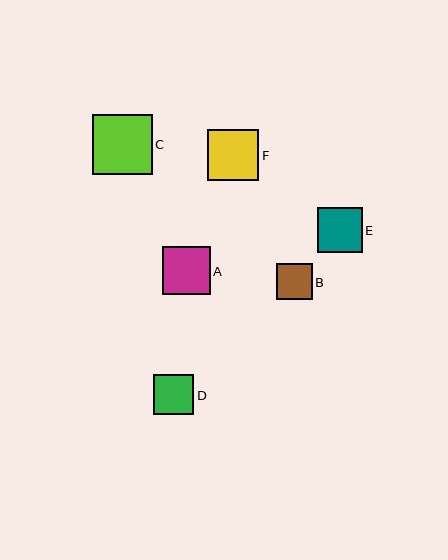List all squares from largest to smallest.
From largest to smallest: C, F, A, E, D, B.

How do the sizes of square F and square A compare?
Square F and square A are approximately the same size.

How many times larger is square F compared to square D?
Square F is approximately 1.3 times the size of square D.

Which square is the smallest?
Square B is the smallest with a size of approximately 35 pixels.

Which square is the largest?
Square C is the largest with a size of approximately 59 pixels.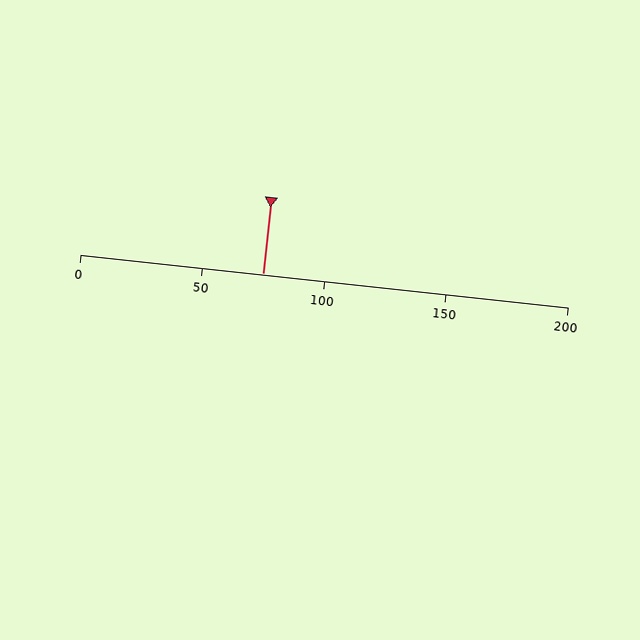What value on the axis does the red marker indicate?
The marker indicates approximately 75.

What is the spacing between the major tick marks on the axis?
The major ticks are spaced 50 apart.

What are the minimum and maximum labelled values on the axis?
The axis runs from 0 to 200.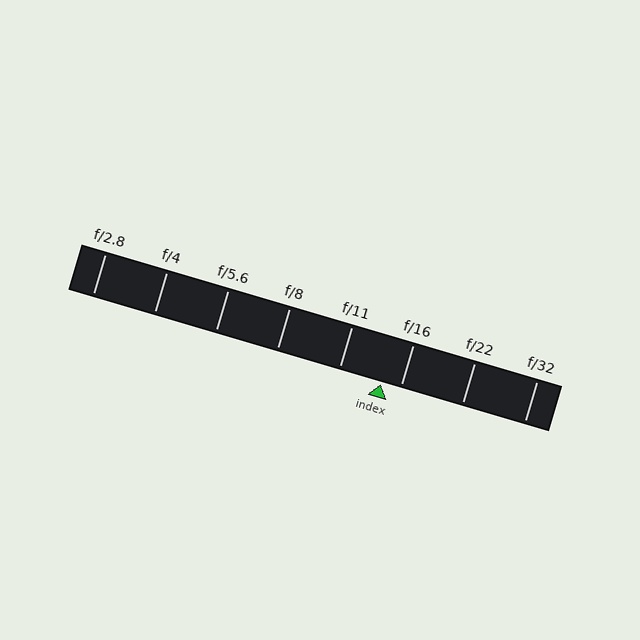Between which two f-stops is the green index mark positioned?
The index mark is between f/11 and f/16.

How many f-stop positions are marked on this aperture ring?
There are 8 f-stop positions marked.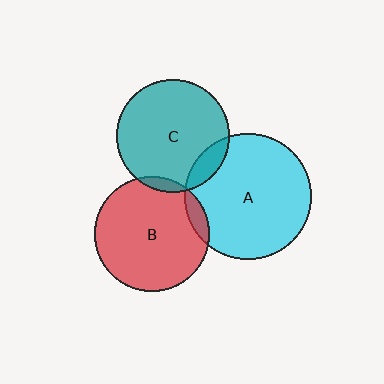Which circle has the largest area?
Circle A (cyan).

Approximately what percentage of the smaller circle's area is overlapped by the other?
Approximately 5%.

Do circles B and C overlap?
Yes.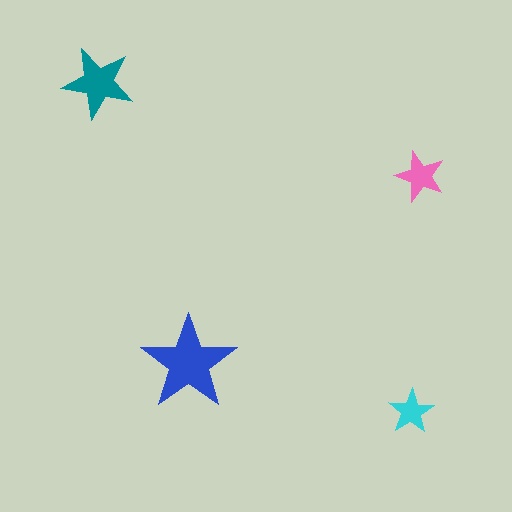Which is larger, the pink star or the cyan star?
The pink one.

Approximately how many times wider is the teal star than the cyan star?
About 1.5 times wider.